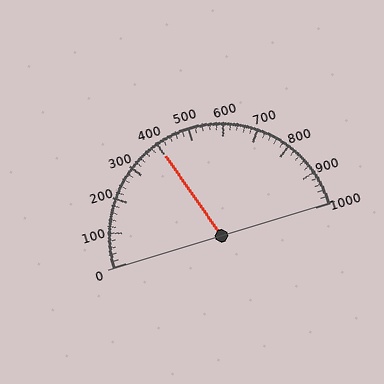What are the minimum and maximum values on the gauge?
The gauge ranges from 0 to 1000.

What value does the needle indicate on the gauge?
The needle indicates approximately 400.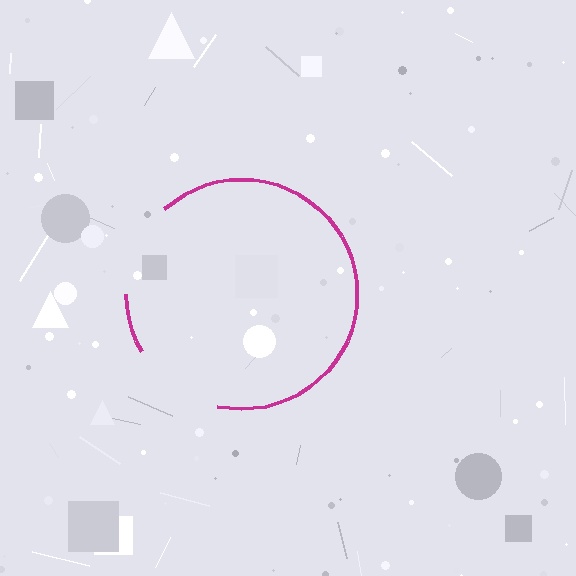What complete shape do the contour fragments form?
The contour fragments form a circle.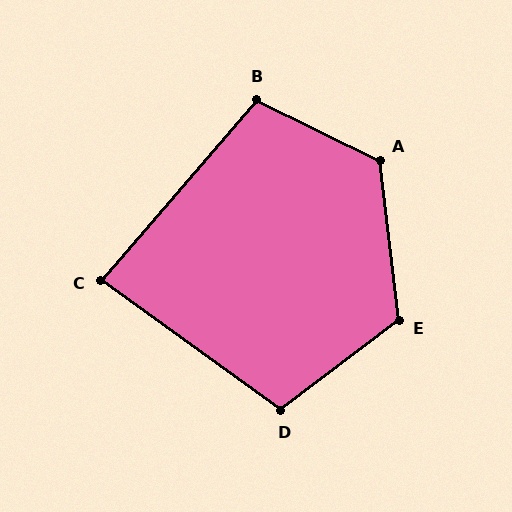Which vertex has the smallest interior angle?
C, at approximately 85 degrees.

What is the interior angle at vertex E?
Approximately 121 degrees (obtuse).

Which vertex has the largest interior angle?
A, at approximately 123 degrees.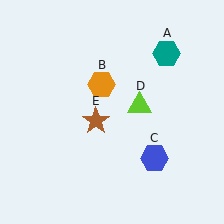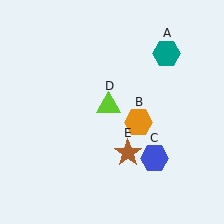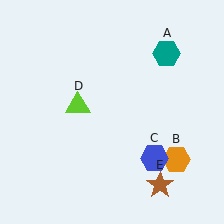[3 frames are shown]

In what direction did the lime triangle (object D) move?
The lime triangle (object D) moved left.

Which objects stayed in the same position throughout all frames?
Teal hexagon (object A) and blue hexagon (object C) remained stationary.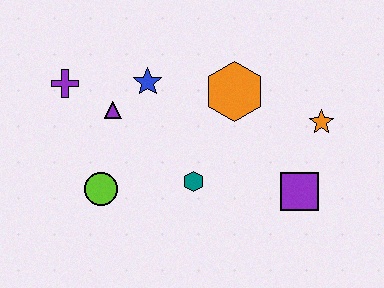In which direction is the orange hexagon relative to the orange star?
The orange hexagon is to the left of the orange star.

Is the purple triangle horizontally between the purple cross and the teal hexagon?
Yes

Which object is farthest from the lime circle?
The orange star is farthest from the lime circle.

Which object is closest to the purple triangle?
The blue star is closest to the purple triangle.